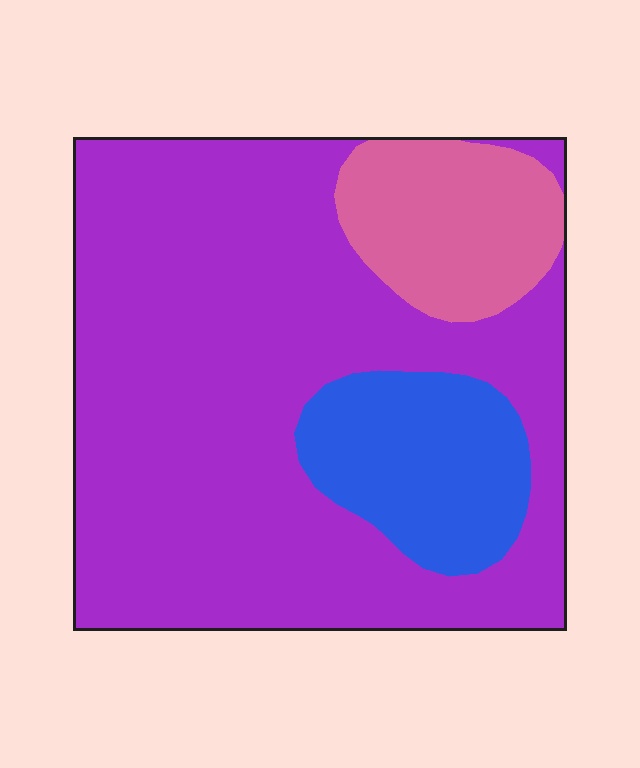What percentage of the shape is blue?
Blue covers roughly 15% of the shape.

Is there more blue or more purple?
Purple.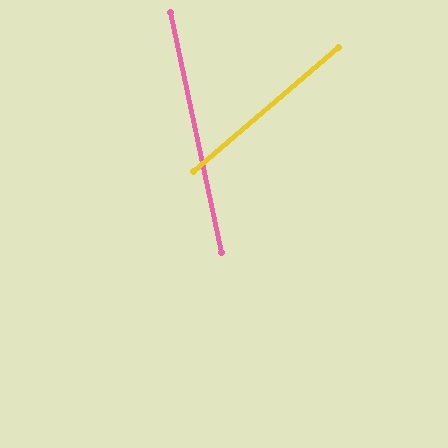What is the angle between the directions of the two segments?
Approximately 62 degrees.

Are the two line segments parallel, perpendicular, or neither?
Neither parallel nor perpendicular — they differ by about 62°.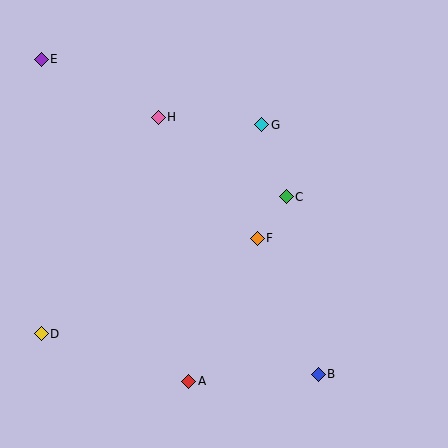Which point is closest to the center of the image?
Point F at (257, 238) is closest to the center.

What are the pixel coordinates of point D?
Point D is at (41, 334).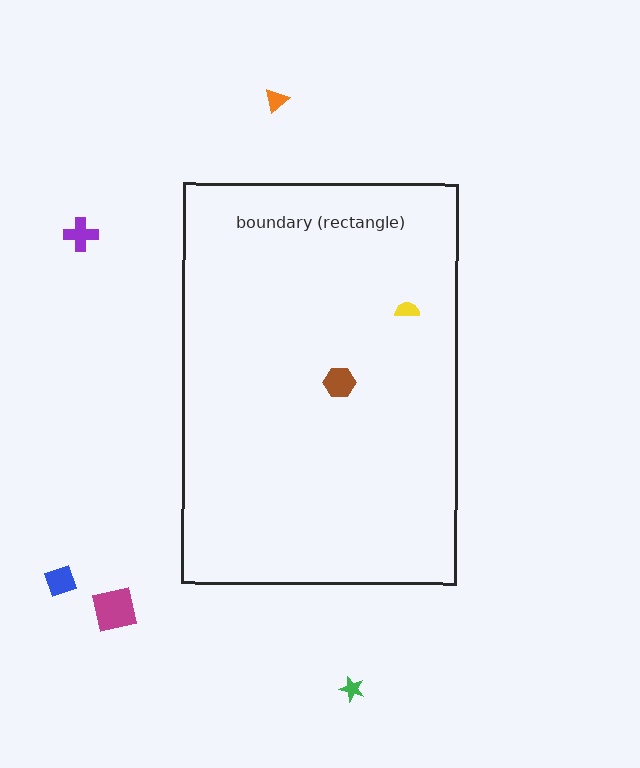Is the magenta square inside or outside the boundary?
Outside.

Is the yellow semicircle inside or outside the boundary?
Inside.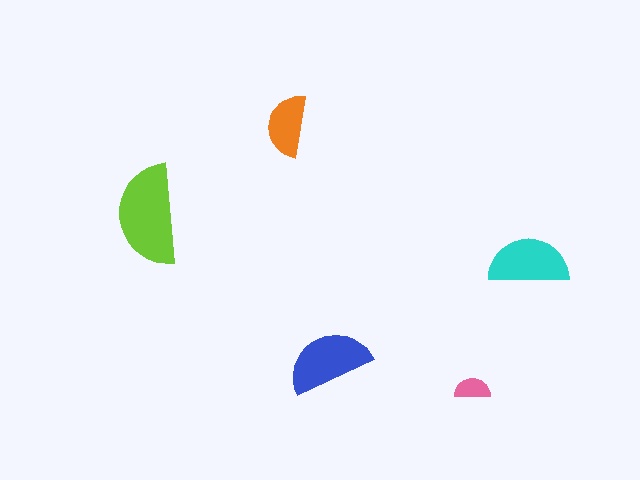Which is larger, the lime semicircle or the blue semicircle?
The lime one.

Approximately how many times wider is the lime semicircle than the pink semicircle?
About 3 times wider.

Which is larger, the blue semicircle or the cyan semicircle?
The blue one.